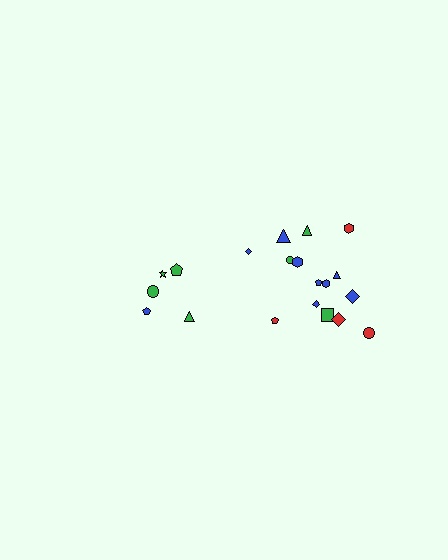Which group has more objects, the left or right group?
The right group.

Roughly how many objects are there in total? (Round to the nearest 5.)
Roughly 20 objects in total.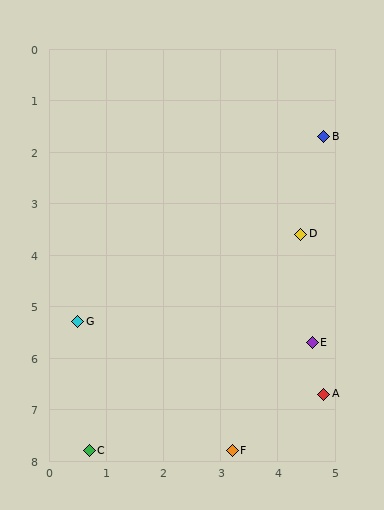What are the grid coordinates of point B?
Point B is at approximately (4.8, 1.7).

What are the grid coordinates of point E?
Point E is at approximately (4.6, 5.7).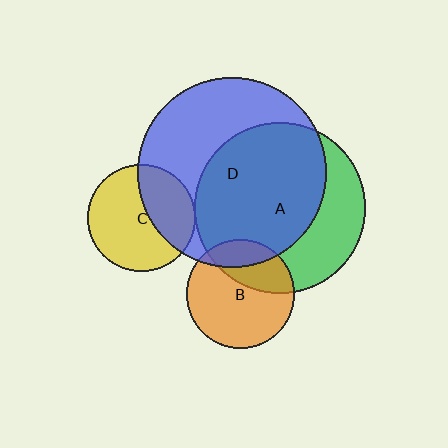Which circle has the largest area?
Circle D (blue).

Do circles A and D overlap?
Yes.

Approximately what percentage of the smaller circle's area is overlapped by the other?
Approximately 65%.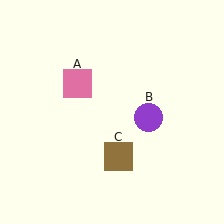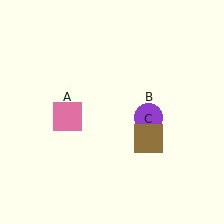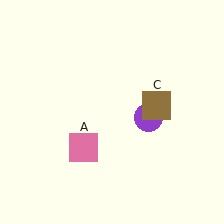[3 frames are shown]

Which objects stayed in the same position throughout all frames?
Purple circle (object B) remained stationary.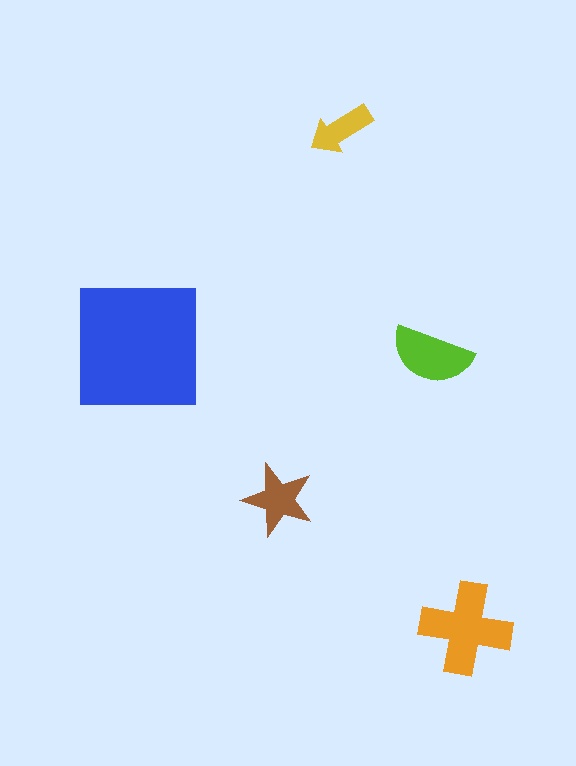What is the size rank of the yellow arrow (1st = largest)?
5th.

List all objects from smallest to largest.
The yellow arrow, the brown star, the lime semicircle, the orange cross, the blue square.